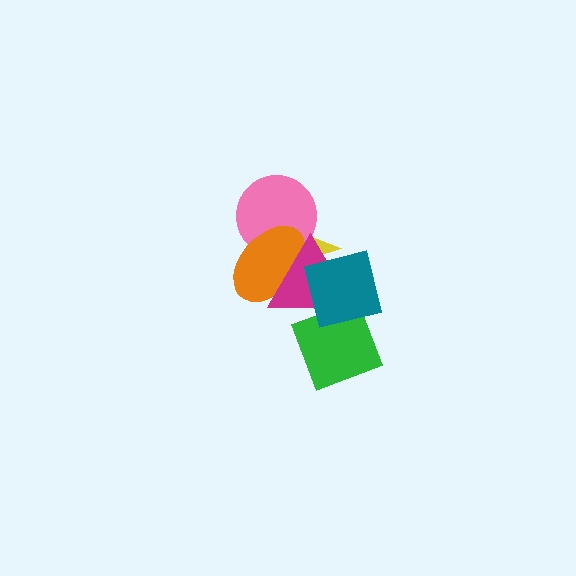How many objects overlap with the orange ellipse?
3 objects overlap with the orange ellipse.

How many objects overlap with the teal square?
3 objects overlap with the teal square.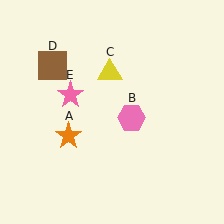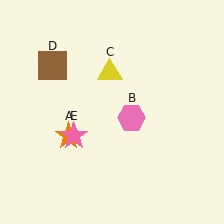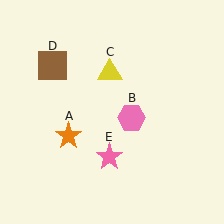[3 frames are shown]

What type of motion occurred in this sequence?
The pink star (object E) rotated counterclockwise around the center of the scene.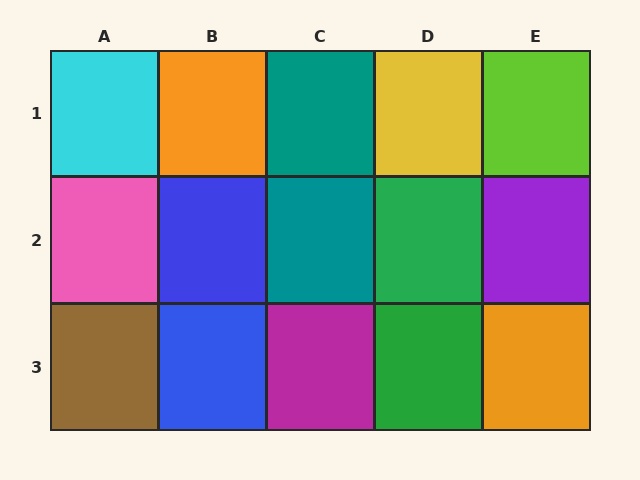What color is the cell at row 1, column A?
Cyan.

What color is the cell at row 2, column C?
Teal.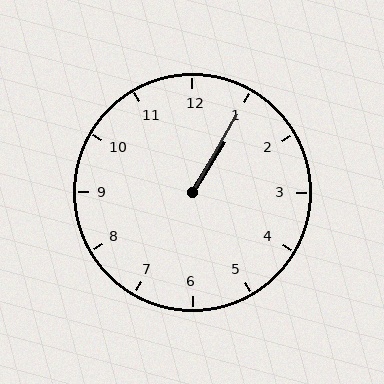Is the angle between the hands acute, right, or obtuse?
It is acute.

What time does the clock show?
1:05.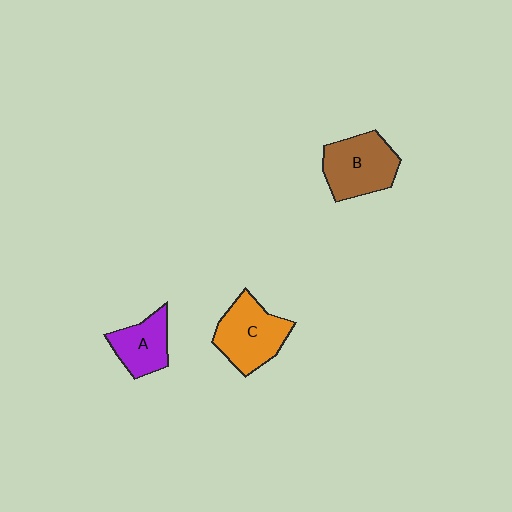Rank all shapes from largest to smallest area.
From largest to smallest: C (orange), B (brown), A (purple).